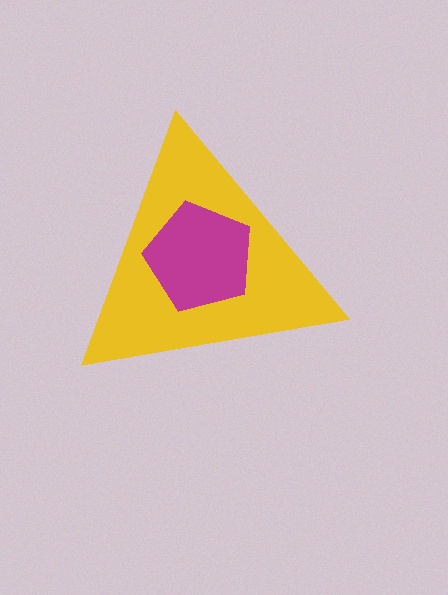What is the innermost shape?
The magenta pentagon.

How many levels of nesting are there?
2.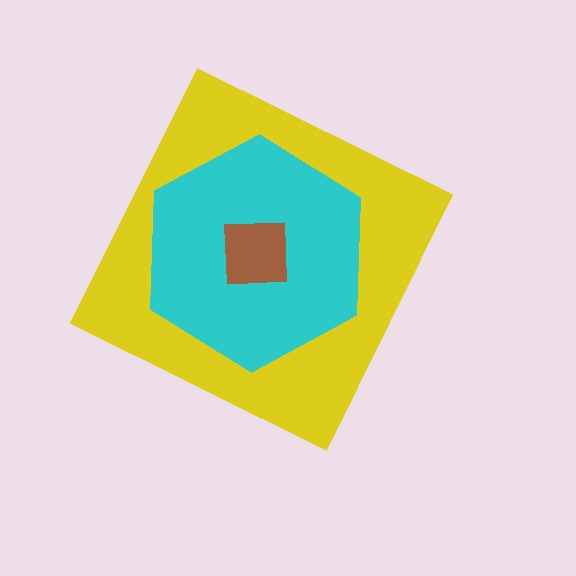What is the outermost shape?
The yellow diamond.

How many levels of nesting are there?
3.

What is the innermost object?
The brown square.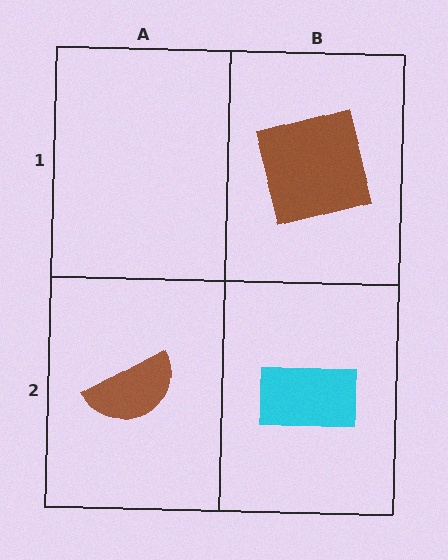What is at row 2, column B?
A cyan rectangle.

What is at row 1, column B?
A brown square.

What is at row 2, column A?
A brown semicircle.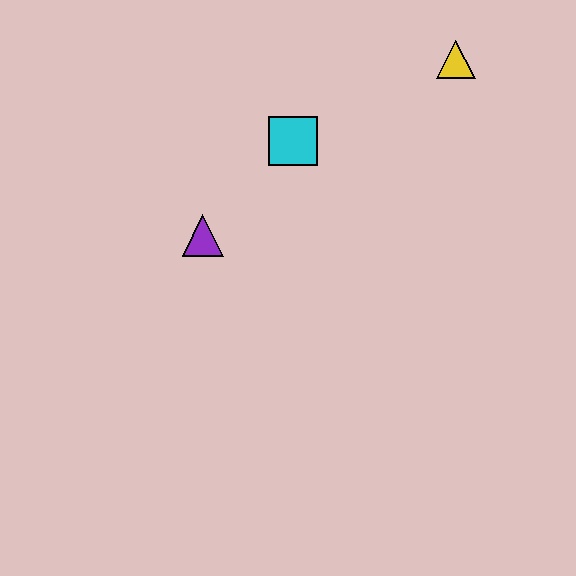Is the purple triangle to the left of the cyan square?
Yes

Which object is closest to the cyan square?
The purple triangle is closest to the cyan square.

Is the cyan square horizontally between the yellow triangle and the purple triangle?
Yes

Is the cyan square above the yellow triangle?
No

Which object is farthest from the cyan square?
The yellow triangle is farthest from the cyan square.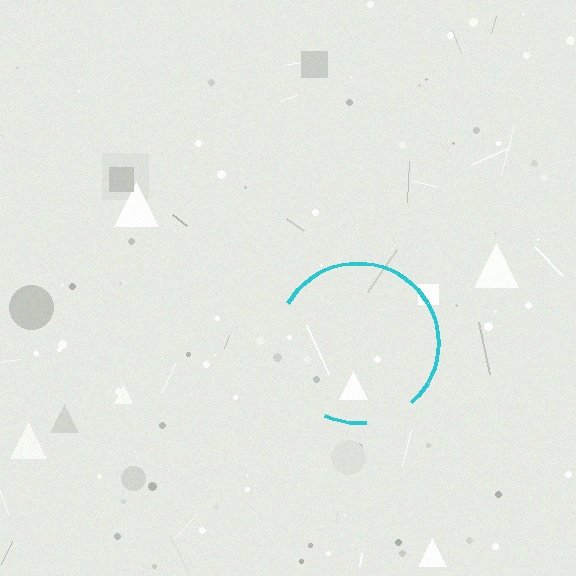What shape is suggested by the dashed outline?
The dashed outline suggests a circle.